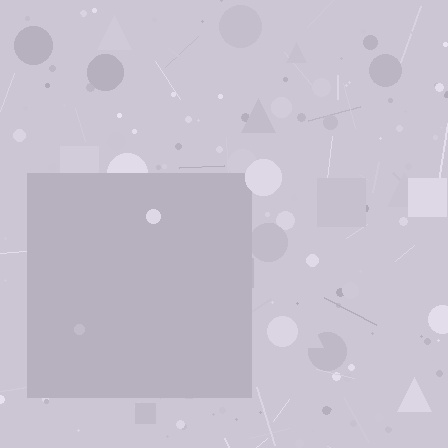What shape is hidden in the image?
A square is hidden in the image.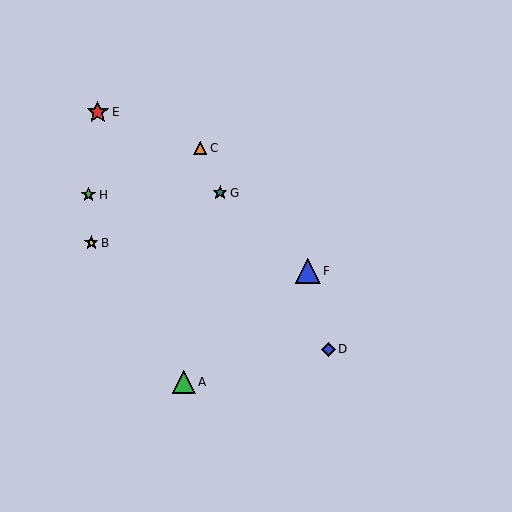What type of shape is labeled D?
Shape D is a blue diamond.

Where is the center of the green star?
The center of the green star is at (88, 195).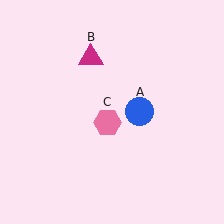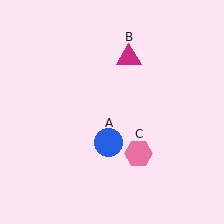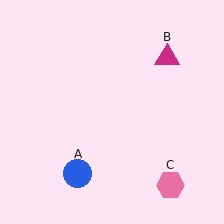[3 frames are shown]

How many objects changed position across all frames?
3 objects changed position: blue circle (object A), magenta triangle (object B), pink hexagon (object C).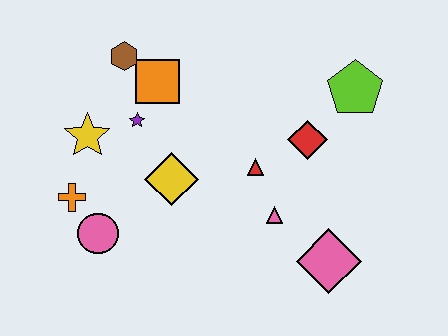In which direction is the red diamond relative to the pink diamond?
The red diamond is above the pink diamond.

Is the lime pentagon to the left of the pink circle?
No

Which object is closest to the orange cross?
The pink circle is closest to the orange cross.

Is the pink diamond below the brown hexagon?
Yes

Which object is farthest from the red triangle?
The orange cross is farthest from the red triangle.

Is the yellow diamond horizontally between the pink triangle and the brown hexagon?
Yes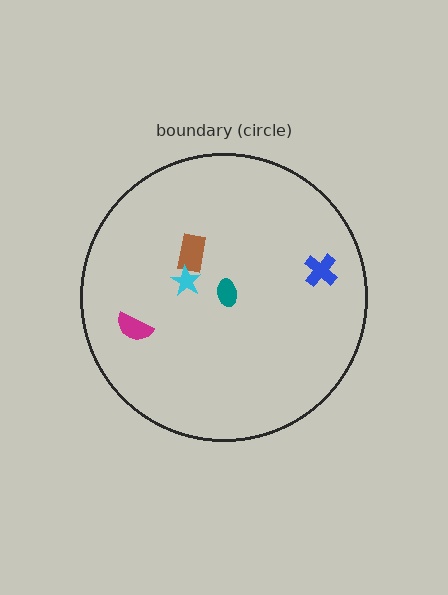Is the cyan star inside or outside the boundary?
Inside.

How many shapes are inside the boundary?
5 inside, 0 outside.